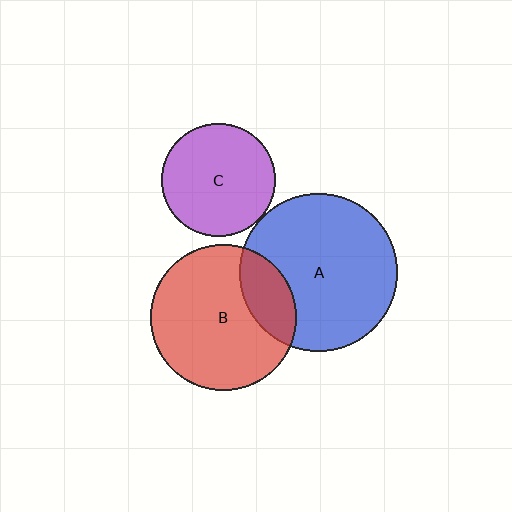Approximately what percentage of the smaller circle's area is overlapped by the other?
Approximately 20%.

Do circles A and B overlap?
Yes.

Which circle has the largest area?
Circle A (blue).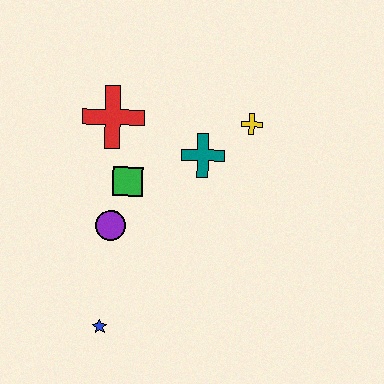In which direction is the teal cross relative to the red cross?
The teal cross is to the right of the red cross.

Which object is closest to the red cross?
The green square is closest to the red cross.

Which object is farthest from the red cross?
The blue star is farthest from the red cross.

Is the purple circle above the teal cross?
No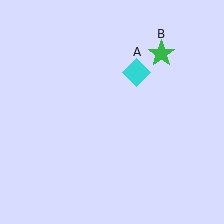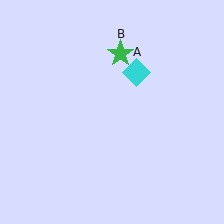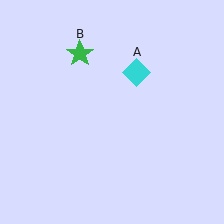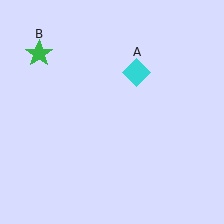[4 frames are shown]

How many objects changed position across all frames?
1 object changed position: green star (object B).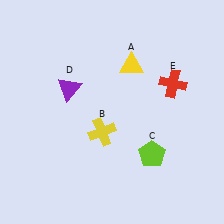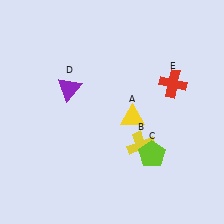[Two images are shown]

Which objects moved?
The objects that moved are: the yellow triangle (A), the yellow cross (B).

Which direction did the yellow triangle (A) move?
The yellow triangle (A) moved down.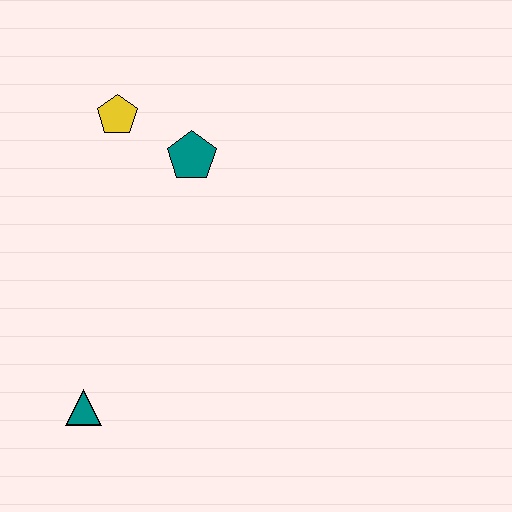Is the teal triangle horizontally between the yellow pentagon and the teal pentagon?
No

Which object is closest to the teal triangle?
The teal pentagon is closest to the teal triangle.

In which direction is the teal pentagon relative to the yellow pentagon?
The teal pentagon is to the right of the yellow pentagon.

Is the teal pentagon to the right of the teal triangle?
Yes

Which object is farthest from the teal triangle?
The yellow pentagon is farthest from the teal triangle.